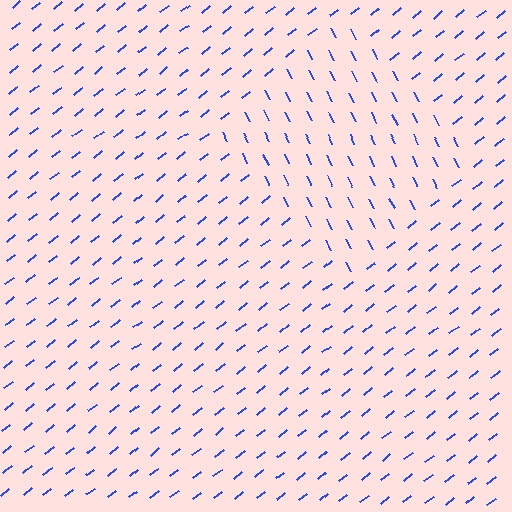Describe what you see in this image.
The image is filled with small blue line segments. A diamond region in the image has lines oriented differently from the surrounding lines, creating a visible texture boundary.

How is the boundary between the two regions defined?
The boundary is defined purely by a change in line orientation (approximately 78 degrees difference). All lines are the same color and thickness.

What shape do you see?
I see a diamond.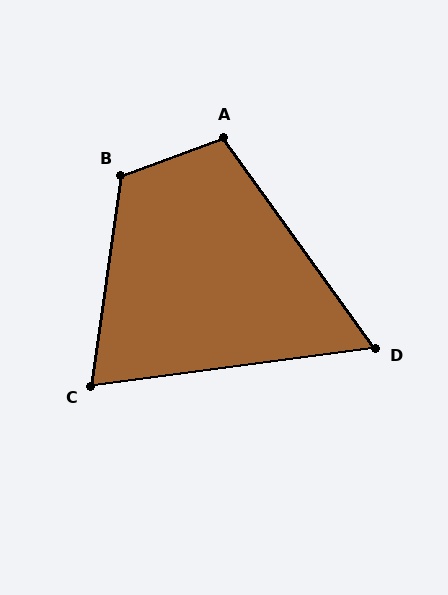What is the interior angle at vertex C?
Approximately 74 degrees (acute).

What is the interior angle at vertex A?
Approximately 106 degrees (obtuse).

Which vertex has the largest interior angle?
B, at approximately 118 degrees.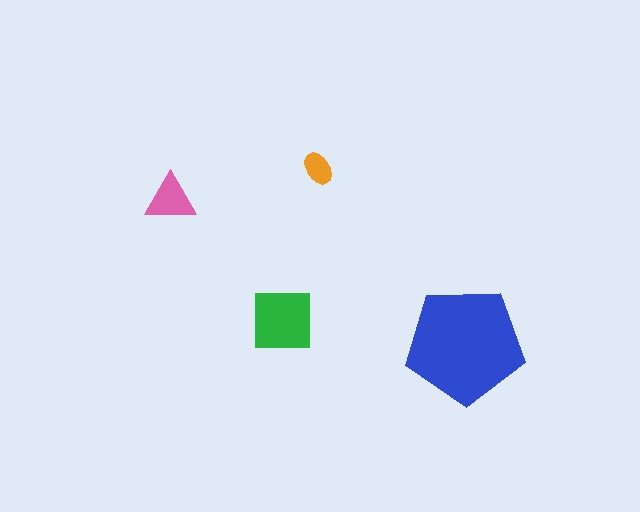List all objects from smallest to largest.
The orange ellipse, the pink triangle, the green square, the blue pentagon.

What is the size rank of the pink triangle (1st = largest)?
3rd.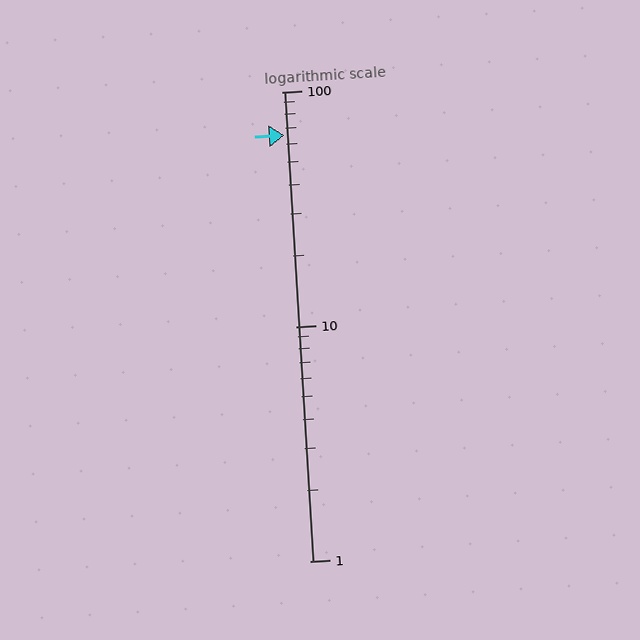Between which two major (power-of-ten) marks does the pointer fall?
The pointer is between 10 and 100.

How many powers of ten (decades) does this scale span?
The scale spans 2 decades, from 1 to 100.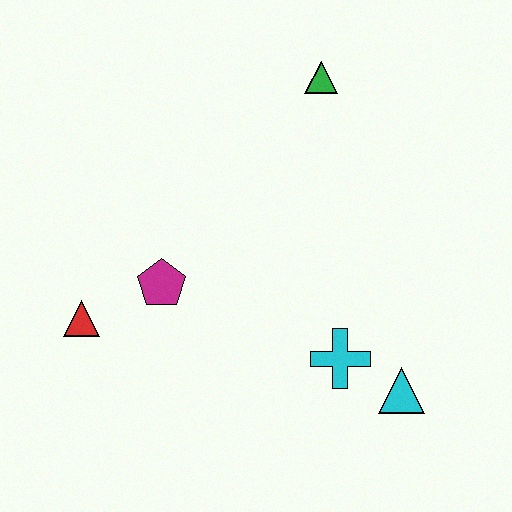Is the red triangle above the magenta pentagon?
No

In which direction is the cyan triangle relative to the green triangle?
The cyan triangle is below the green triangle.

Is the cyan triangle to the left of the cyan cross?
No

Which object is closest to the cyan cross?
The cyan triangle is closest to the cyan cross.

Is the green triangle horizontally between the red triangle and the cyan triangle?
Yes